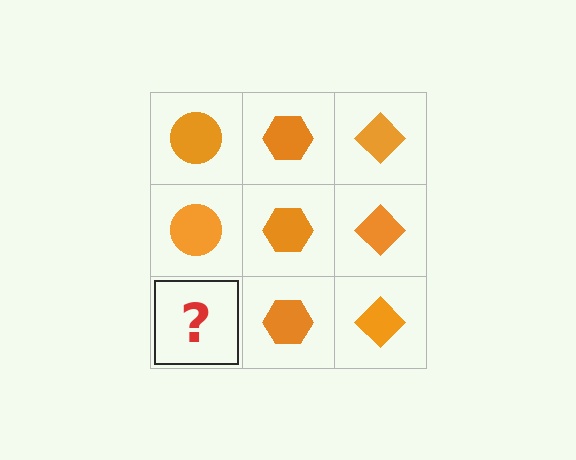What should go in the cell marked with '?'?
The missing cell should contain an orange circle.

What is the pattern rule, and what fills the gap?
The rule is that each column has a consistent shape. The gap should be filled with an orange circle.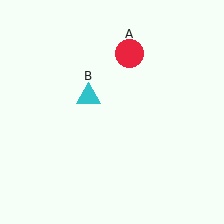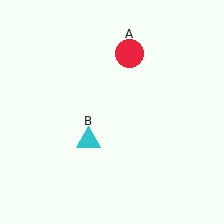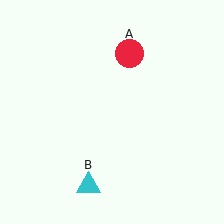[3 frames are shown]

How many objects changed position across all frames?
1 object changed position: cyan triangle (object B).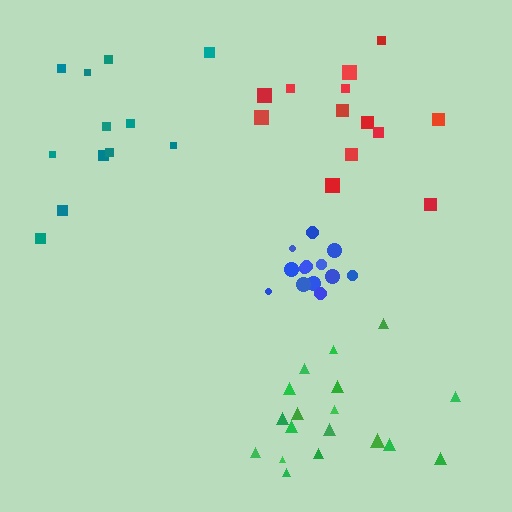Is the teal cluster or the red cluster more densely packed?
Teal.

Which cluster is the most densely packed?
Blue.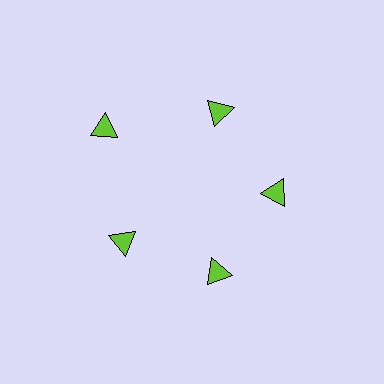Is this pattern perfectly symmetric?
No. The 5 lime triangles are arranged in a ring, but one element near the 10 o'clock position is pushed outward from the center, breaking the 5-fold rotational symmetry.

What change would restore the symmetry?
The symmetry would be restored by moving it inward, back onto the ring so that all 5 triangles sit at equal angles and equal distance from the center.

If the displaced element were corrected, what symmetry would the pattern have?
It would have 5-fold rotational symmetry — the pattern would map onto itself every 72 degrees.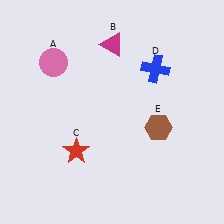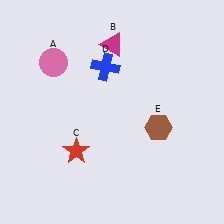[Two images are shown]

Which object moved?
The blue cross (D) moved left.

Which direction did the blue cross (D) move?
The blue cross (D) moved left.